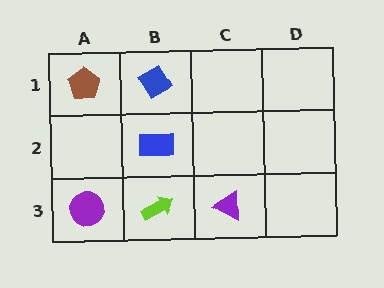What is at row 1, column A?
A brown pentagon.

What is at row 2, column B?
A blue rectangle.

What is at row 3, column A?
A purple circle.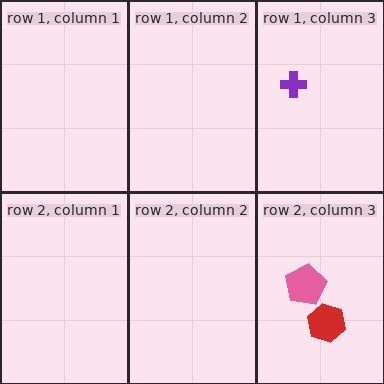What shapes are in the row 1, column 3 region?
The purple cross.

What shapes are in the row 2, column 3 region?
The pink pentagon, the red hexagon.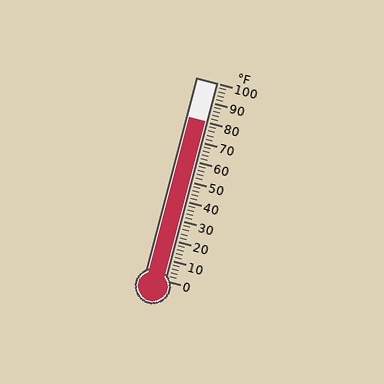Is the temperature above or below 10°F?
The temperature is above 10°F.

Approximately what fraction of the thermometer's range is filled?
The thermometer is filled to approximately 80% of its range.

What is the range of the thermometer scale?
The thermometer scale ranges from 0°F to 100°F.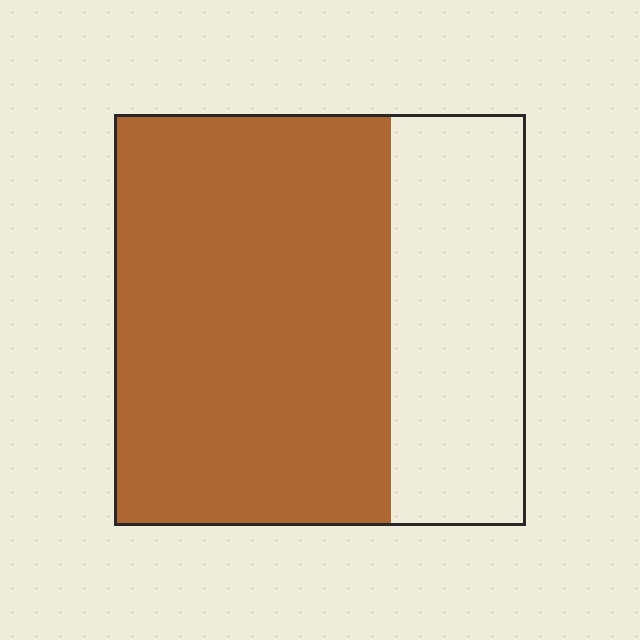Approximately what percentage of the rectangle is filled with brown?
Approximately 65%.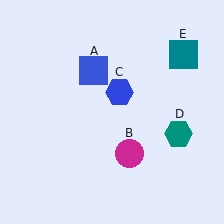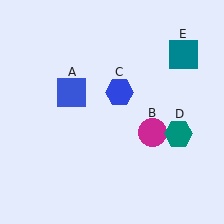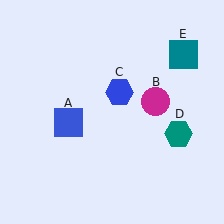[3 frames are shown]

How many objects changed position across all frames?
2 objects changed position: blue square (object A), magenta circle (object B).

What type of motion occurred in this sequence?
The blue square (object A), magenta circle (object B) rotated counterclockwise around the center of the scene.